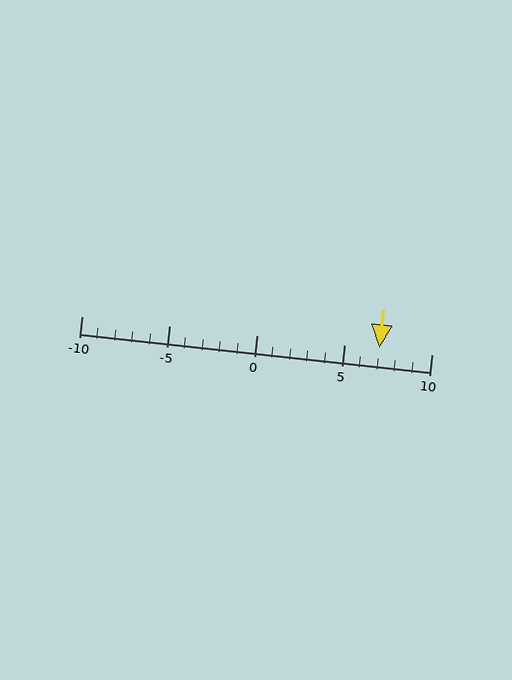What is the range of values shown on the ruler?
The ruler shows values from -10 to 10.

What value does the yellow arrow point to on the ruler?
The yellow arrow points to approximately 7.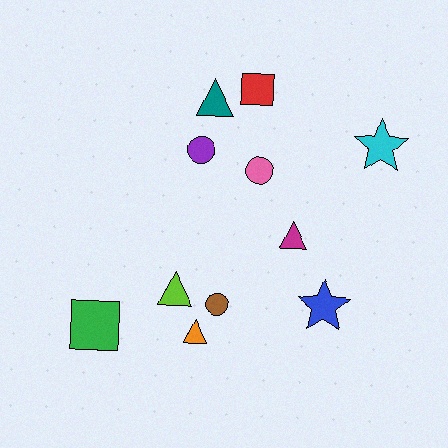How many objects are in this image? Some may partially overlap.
There are 11 objects.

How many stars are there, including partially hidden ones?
There are 2 stars.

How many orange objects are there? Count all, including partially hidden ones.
There is 1 orange object.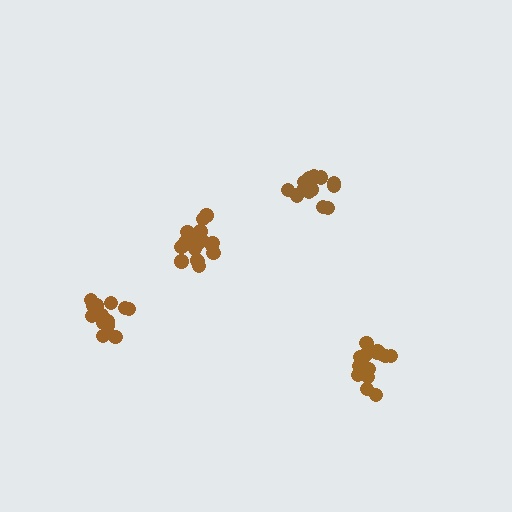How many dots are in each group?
Group 1: 16 dots, Group 2: 18 dots, Group 3: 14 dots, Group 4: 15 dots (63 total).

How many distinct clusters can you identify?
There are 4 distinct clusters.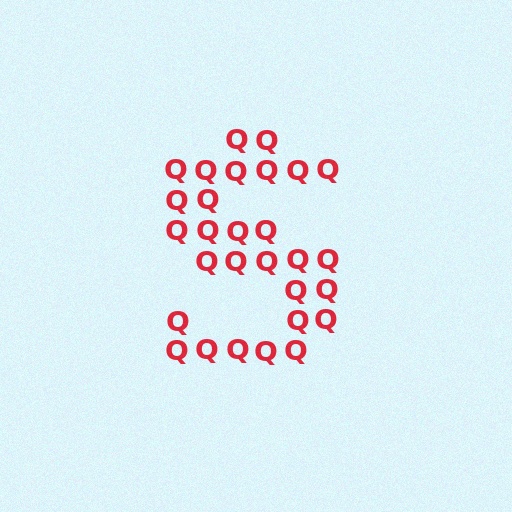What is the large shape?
The large shape is the letter S.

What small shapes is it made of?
It is made of small letter Q's.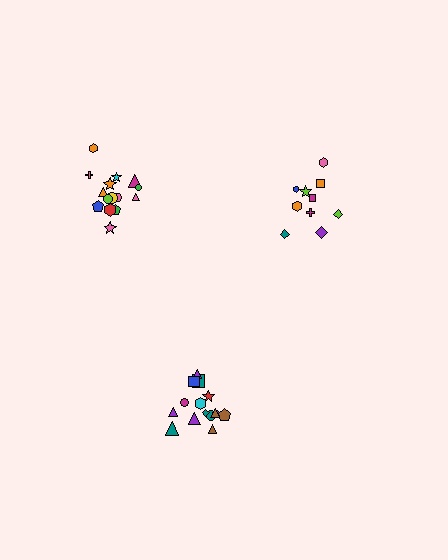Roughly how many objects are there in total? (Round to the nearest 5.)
Roughly 40 objects in total.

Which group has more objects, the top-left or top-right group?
The top-left group.